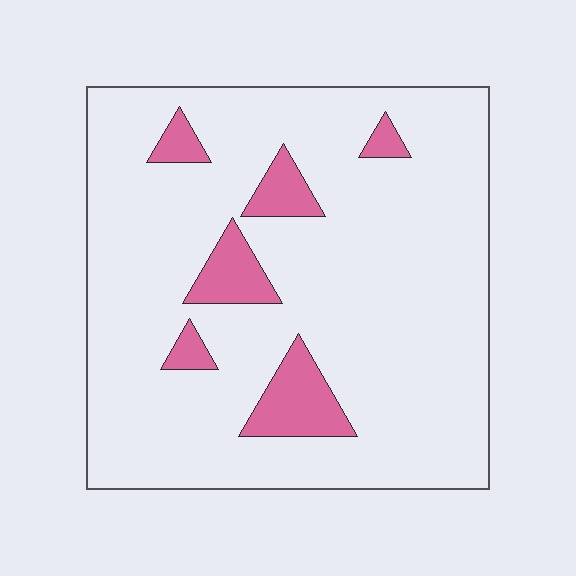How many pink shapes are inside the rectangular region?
6.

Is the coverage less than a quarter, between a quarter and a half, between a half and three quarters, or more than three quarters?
Less than a quarter.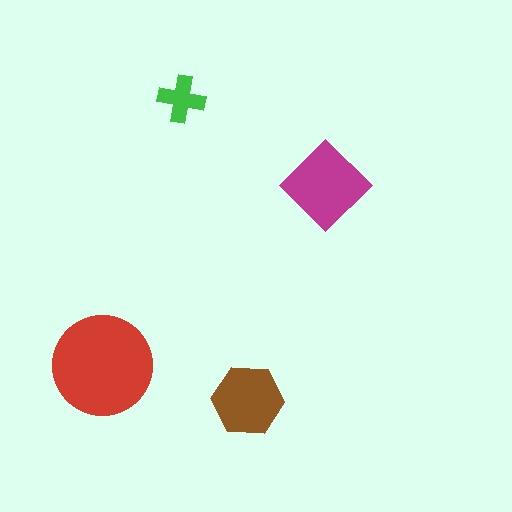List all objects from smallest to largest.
The green cross, the brown hexagon, the magenta diamond, the red circle.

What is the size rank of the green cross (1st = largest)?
4th.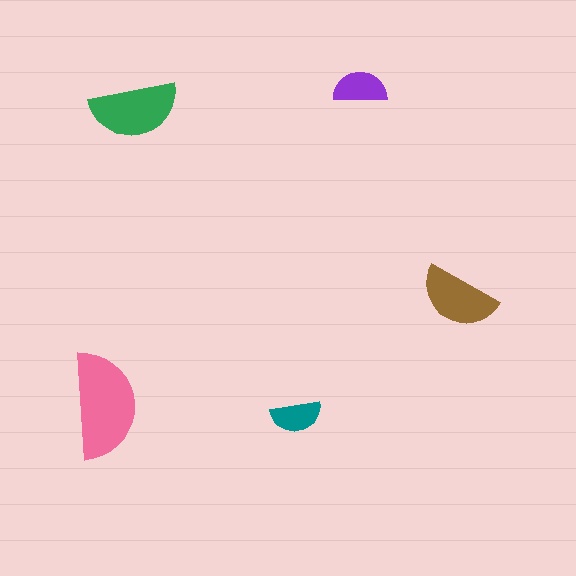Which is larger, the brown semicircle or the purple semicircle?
The brown one.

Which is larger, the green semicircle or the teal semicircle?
The green one.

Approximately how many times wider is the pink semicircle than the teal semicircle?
About 2 times wider.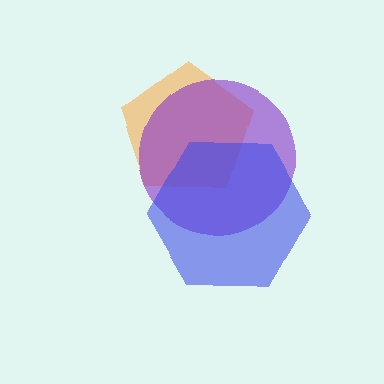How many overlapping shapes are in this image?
There are 3 overlapping shapes in the image.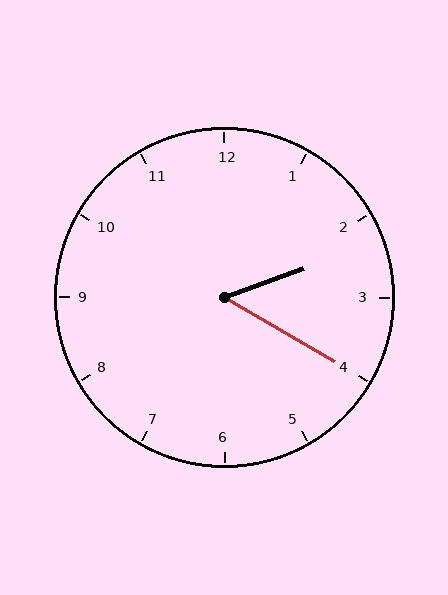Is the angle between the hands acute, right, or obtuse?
It is acute.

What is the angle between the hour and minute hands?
Approximately 50 degrees.